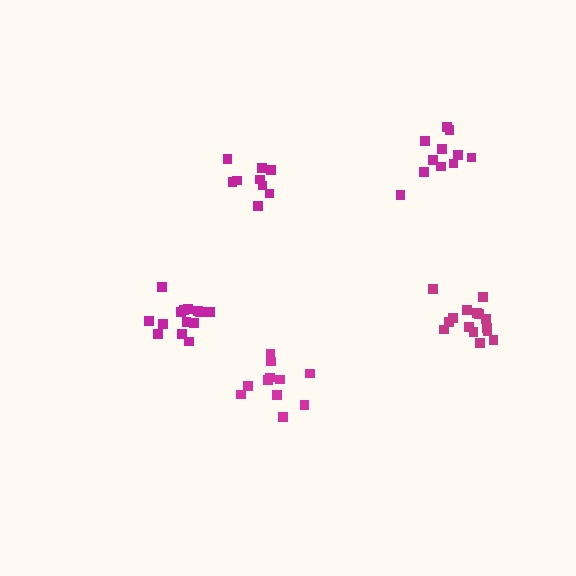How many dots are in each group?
Group 1: 9 dots, Group 2: 15 dots, Group 3: 14 dots, Group 4: 11 dots, Group 5: 11 dots (60 total).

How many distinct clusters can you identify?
There are 5 distinct clusters.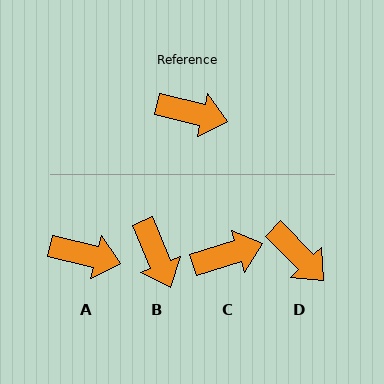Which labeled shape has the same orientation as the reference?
A.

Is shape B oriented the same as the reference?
No, it is off by about 53 degrees.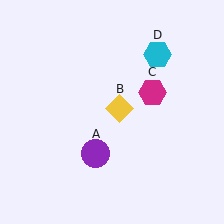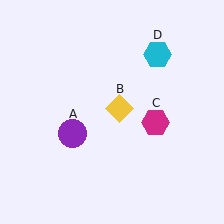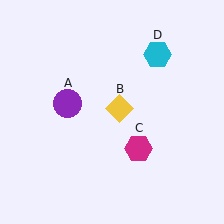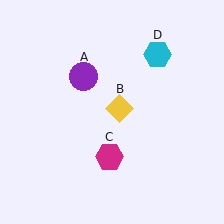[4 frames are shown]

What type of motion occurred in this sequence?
The purple circle (object A), magenta hexagon (object C) rotated clockwise around the center of the scene.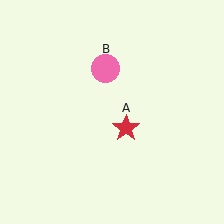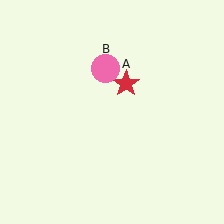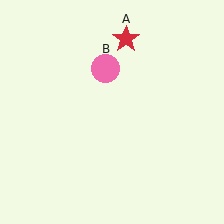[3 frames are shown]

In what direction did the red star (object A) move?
The red star (object A) moved up.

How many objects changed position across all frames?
1 object changed position: red star (object A).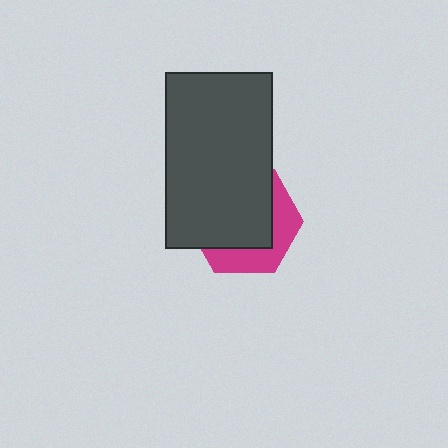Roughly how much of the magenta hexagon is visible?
A small part of it is visible (roughly 35%).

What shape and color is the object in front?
The object in front is a dark gray rectangle.